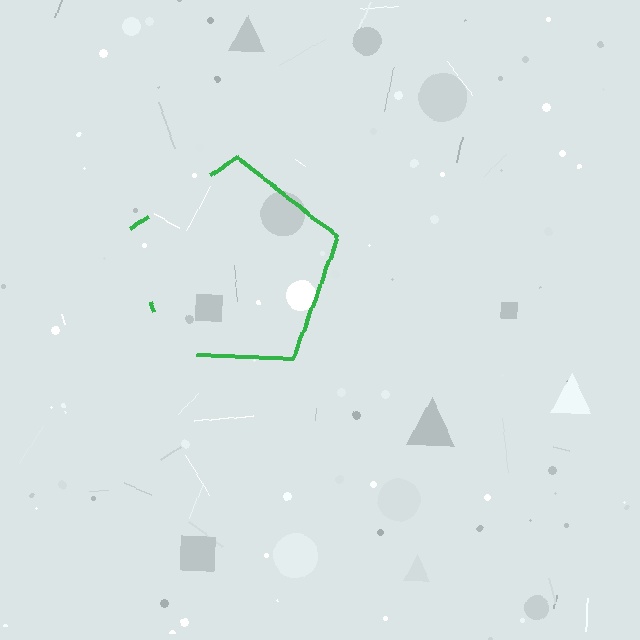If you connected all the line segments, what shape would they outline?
They would outline a pentagon.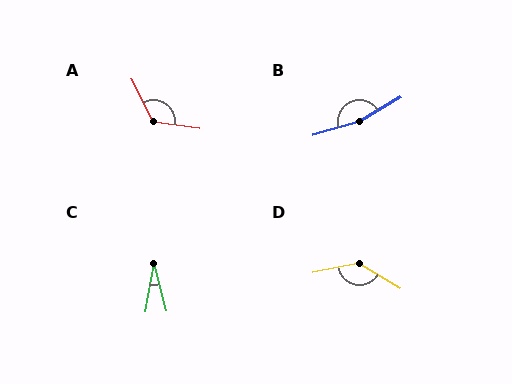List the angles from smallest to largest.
C (25°), A (125°), D (138°), B (165°).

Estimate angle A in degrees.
Approximately 125 degrees.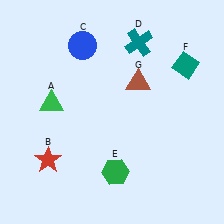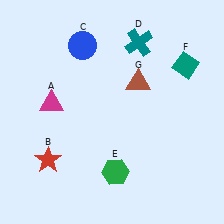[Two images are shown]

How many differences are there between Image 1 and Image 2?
There is 1 difference between the two images.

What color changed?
The triangle (A) changed from green in Image 1 to magenta in Image 2.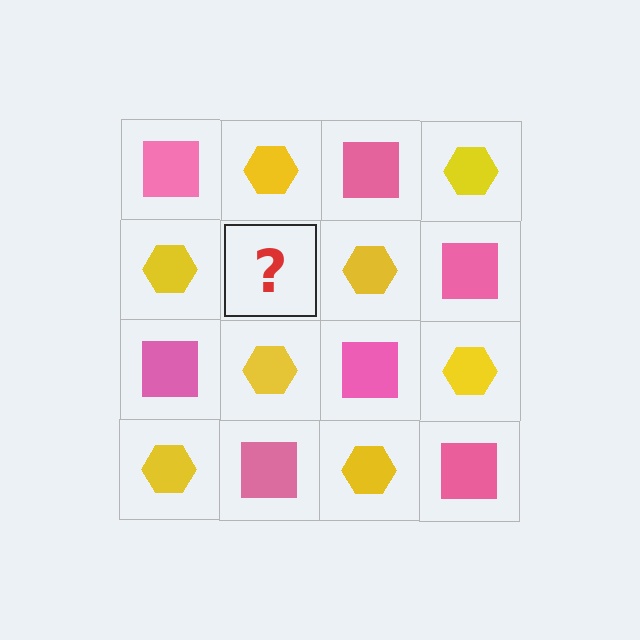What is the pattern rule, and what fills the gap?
The rule is that it alternates pink square and yellow hexagon in a checkerboard pattern. The gap should be filled with a pink square.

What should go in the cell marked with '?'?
The missing cell should contain a pink square.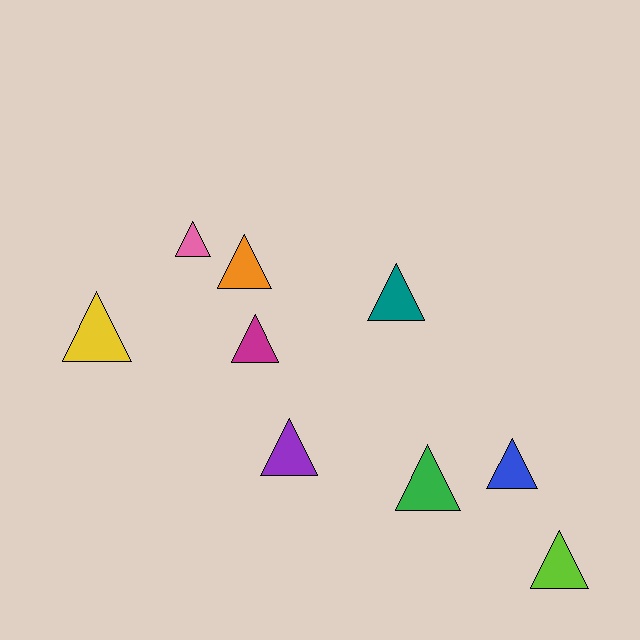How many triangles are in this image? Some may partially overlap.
There are 9 triangles.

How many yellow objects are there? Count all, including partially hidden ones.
There is 1 yellow object.